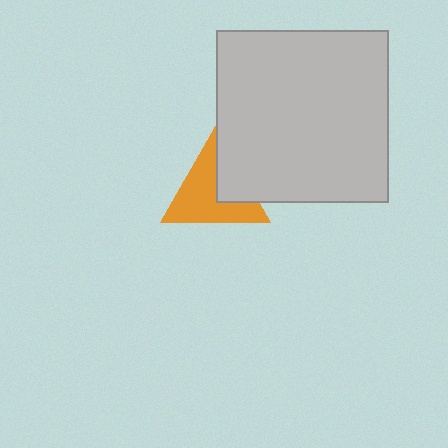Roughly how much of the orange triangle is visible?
Most of it is visible (roughly 68%).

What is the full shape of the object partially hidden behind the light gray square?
The partially hidden object is an orange triangle.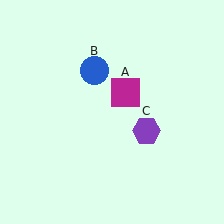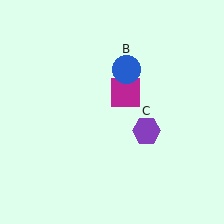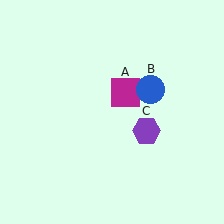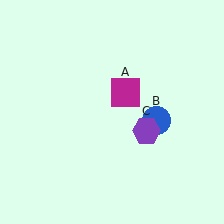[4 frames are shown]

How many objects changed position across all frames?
1 object changed position: blue circle (object B).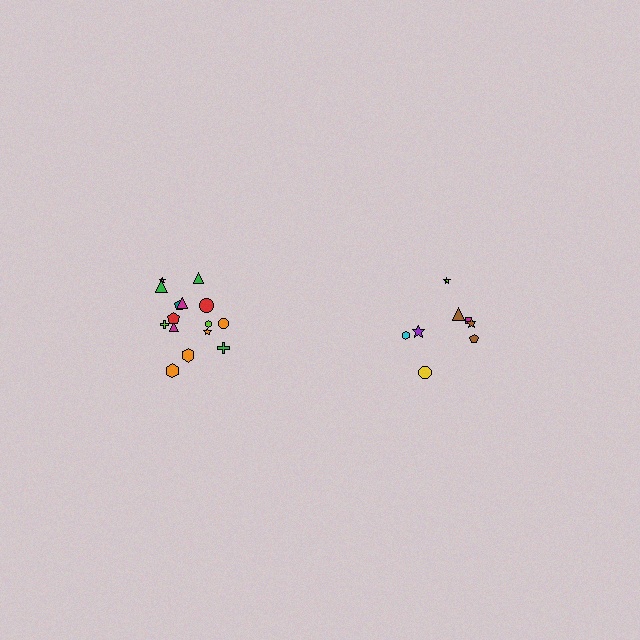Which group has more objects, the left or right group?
The left group.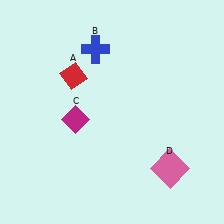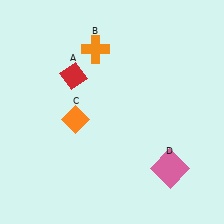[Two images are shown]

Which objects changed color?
B changed from blue to orange. C changed from magenta to orange.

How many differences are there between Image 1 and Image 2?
There are 2 differences between the two images.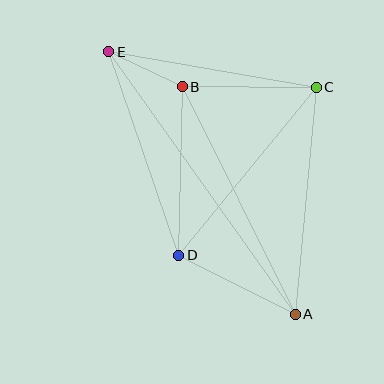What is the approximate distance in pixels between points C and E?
The distance between C and E is approximately 211 pixels.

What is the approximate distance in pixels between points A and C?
The distance between A and C is approximately 228 pixels.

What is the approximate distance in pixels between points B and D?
The distance between B and D is approximately 169 pixels.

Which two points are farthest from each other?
Points A and E are farthest from each other.